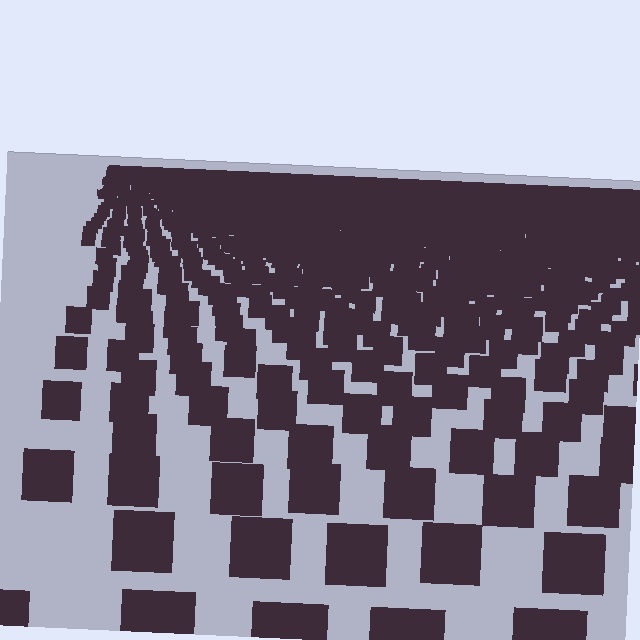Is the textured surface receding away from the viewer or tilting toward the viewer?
The surface is receding away from the viewer. Texture elements get smaller and denser toward the top.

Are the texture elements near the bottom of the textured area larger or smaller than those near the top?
Larger. Near the bottom, elements are closer to the viewer and appear at a bigger on-screen size.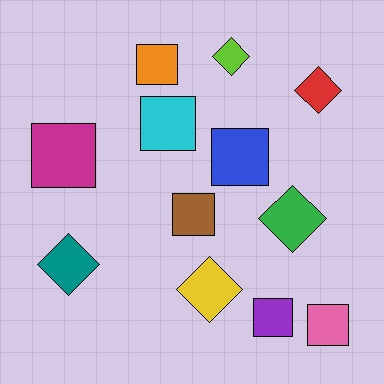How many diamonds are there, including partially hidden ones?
There are 5 diamonds.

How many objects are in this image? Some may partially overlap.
There are 12 objects.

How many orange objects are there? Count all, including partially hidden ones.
There is 1 orange object.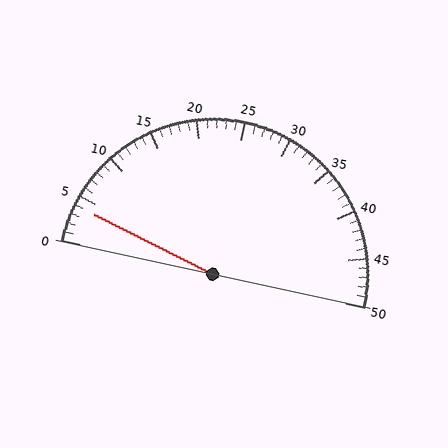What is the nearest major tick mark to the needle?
The nearest major tick mark is 5.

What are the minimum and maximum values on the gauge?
The gauge ranges from 0 to 50.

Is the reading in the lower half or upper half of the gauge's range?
The reading is in the lower half of the range (0 to 50).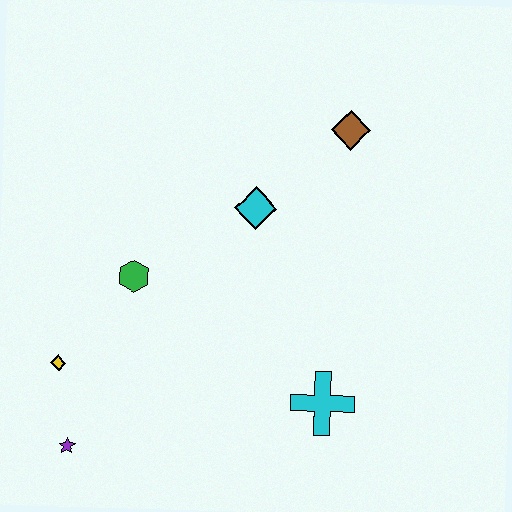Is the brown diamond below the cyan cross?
No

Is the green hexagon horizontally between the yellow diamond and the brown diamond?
Yes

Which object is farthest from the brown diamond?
The purple star is farthest from the brown diamond.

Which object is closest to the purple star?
The yellow diamond is closest to the purple star.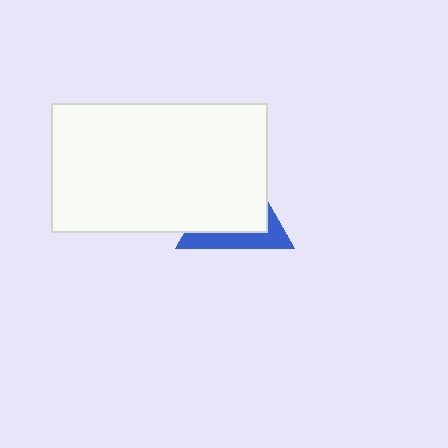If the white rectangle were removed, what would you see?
You would see the complete blue triangle.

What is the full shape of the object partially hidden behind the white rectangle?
The partially hidden object is a blue triangle.